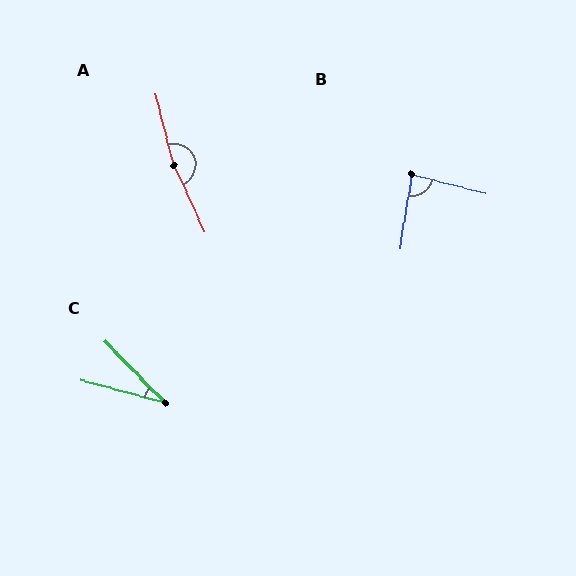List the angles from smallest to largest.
C (31°), B (85°), A (170°).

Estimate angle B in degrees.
Approximately 85 degrees.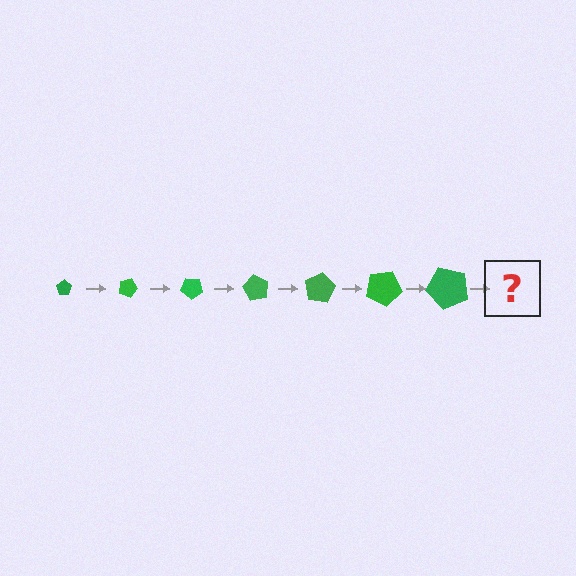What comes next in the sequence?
The next element should be a pentagon, larger than the previous one and rotated 140 degrees from the start.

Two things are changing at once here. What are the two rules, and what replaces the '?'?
The two rules are that the pentagon grows larger each step and it rotates 20 degrees each step. The '?' should be a pentagon, larger than the previous one and rotated 140 degrees from the start.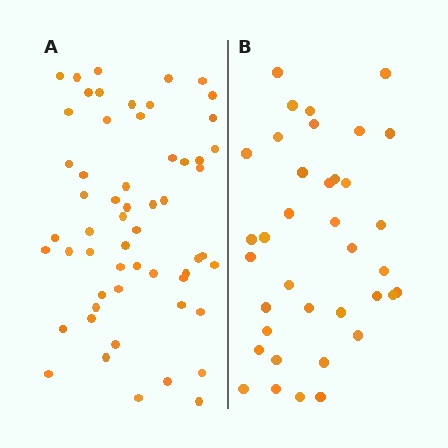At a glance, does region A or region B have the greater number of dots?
Region A (the left region) has more dots.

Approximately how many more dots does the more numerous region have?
Region A has approximately 20 more dots than region B.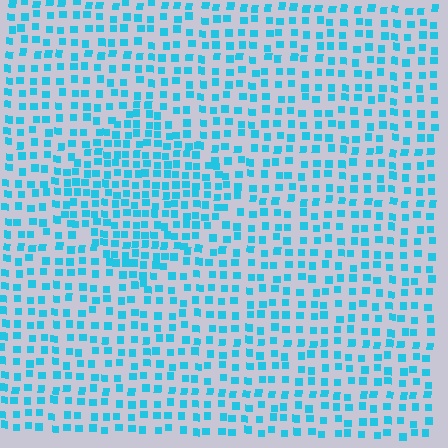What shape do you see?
I see a diamond.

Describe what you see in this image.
The image contains small cyan elements arranged at two different densities. A diamond-shaped region is visible where the elements are more densely packed than the surrounding area.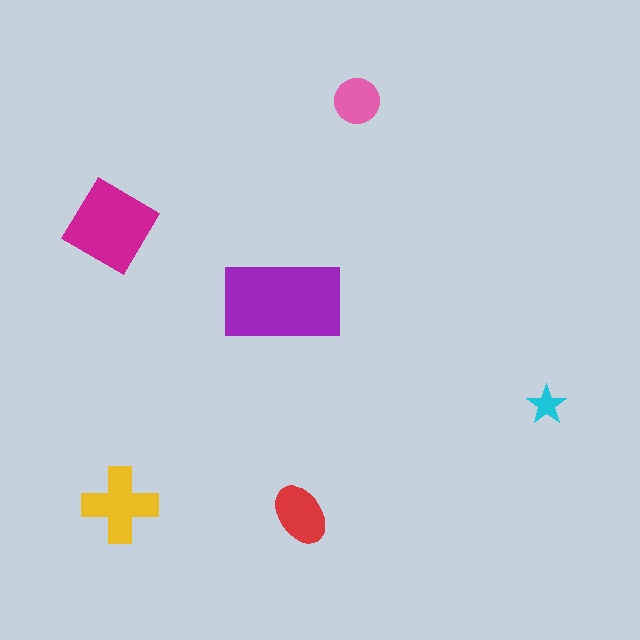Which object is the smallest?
The cyan star.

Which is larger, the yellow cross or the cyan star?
The yellow cross.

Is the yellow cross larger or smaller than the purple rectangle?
Smaller.